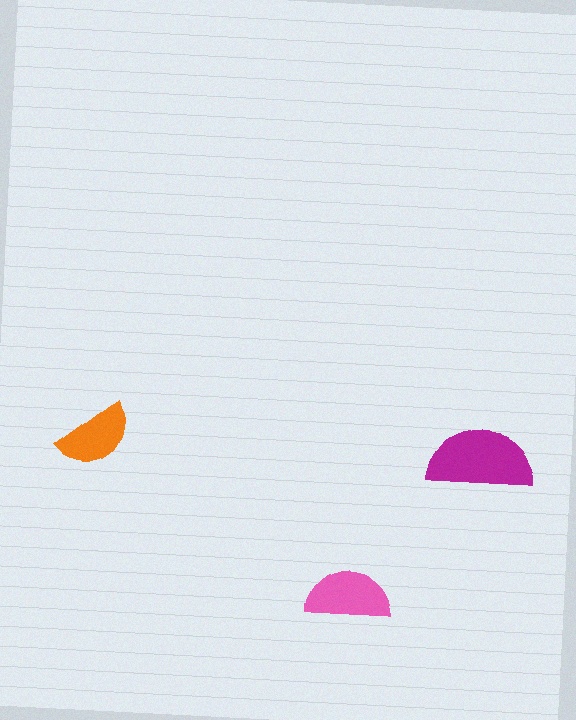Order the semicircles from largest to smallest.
the magenta one, the pink one, the orange one.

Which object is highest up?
The magenta semicircle is topmost.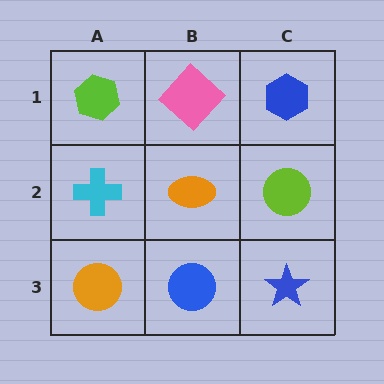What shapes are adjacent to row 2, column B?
A pink diamond (row 1, column B), a blue circle (row 3, column B), a cyan cross (row 2, column A), a lime circle (row 2, column C).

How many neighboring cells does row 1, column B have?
3.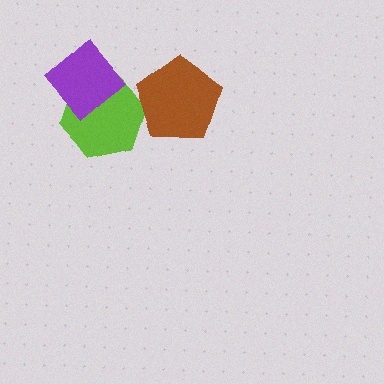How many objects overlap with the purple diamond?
1 object overlaps with the purple diamond.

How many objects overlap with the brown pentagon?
1 object overlaps with the brown pentagon.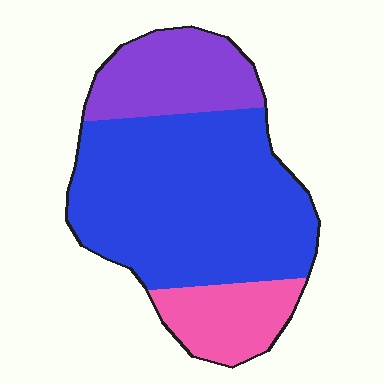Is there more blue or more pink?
Blue.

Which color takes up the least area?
Pink, at roughly 15%.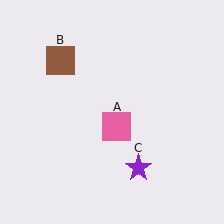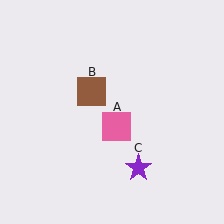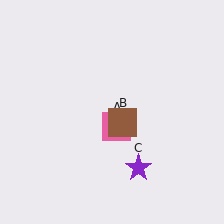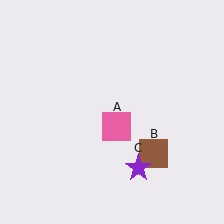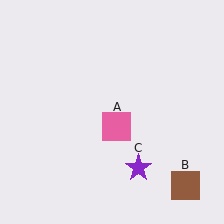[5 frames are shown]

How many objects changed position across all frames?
1 object changed position: brown square (object B).